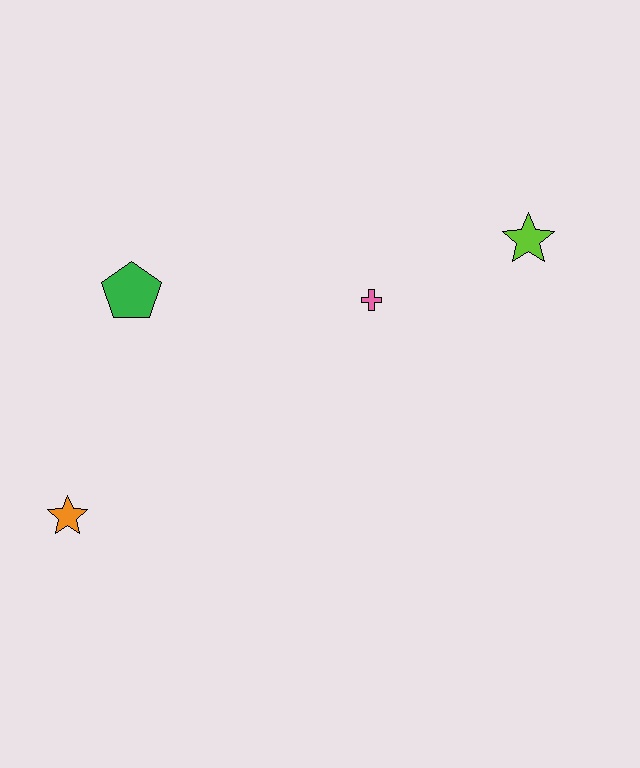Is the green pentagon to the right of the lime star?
No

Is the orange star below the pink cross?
Yes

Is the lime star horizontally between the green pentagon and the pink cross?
No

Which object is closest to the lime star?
The pink cross is closest to the lime star.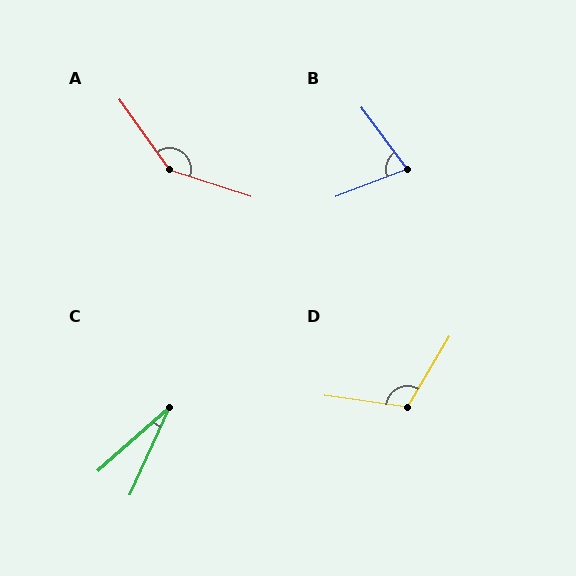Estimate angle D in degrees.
Approximately 113 degrees.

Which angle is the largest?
A, at approximately 143 degrees.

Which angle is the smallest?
C, at approximately 24 degrees.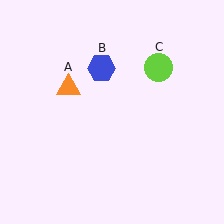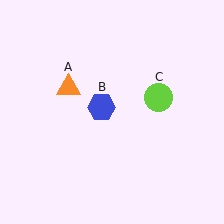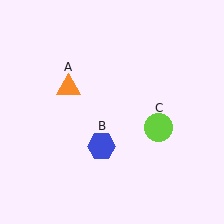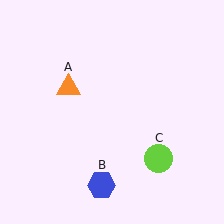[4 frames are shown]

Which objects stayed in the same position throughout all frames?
Orange triangle (object A) remained stationary.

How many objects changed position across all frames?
2 objects changed position: blue hexagon (object B), lime circle (object C).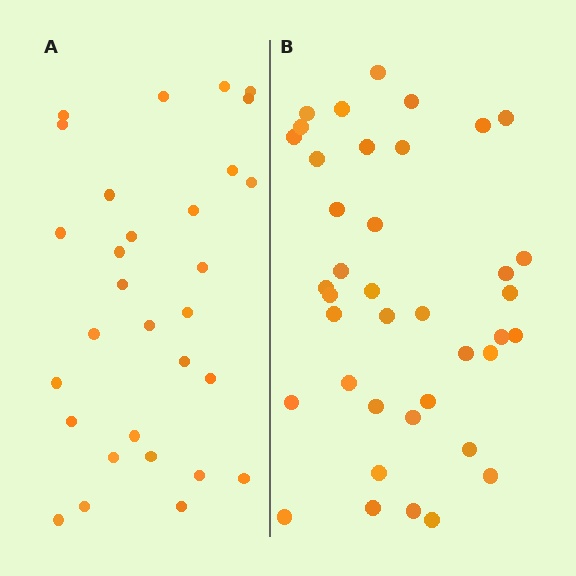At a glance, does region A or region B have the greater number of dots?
Region B (the right region) has more dots.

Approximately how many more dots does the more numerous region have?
Region B has roughly 8 or so more dots than region A.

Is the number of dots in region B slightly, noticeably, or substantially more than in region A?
Region B has noticeably more, but not dramatically so. The ratio is roughly 1.3 to 1.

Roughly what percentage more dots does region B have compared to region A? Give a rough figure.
About 30% more.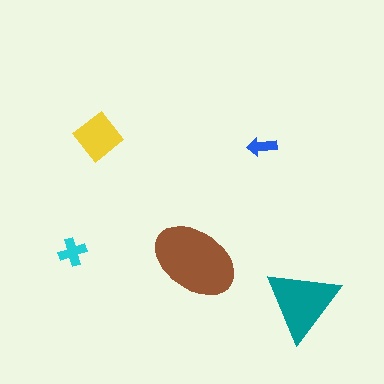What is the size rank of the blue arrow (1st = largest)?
5th.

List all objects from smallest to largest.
The blue arrow, the cyan cross, the yellow diamond, the teal triangle, the brown ellipse.